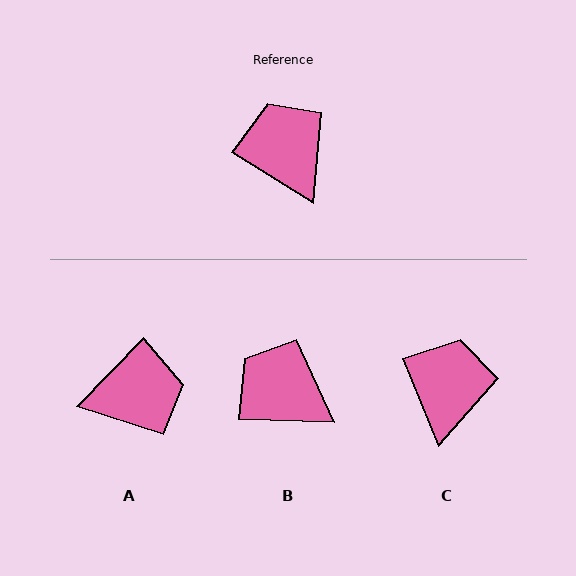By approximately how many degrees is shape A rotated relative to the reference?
Approximately 102 degrees clockwise.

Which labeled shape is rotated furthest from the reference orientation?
A, about 102 degrees away.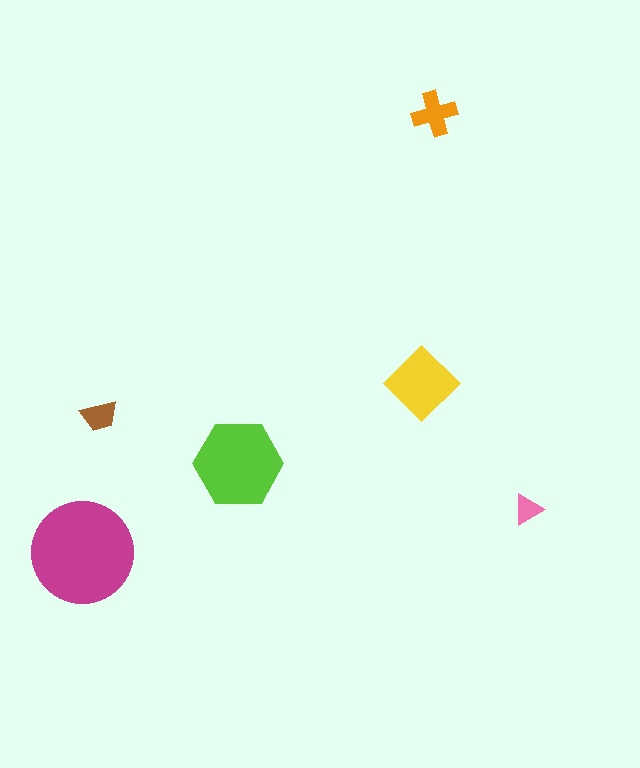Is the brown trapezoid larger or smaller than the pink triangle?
Larger.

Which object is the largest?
The magenta circle.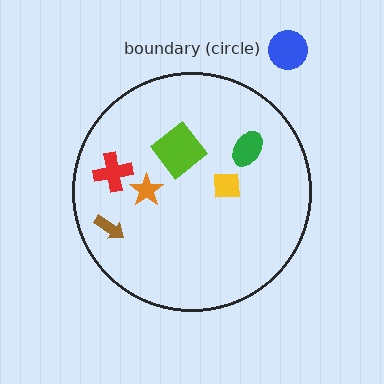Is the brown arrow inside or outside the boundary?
Inside.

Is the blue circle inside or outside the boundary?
Outside.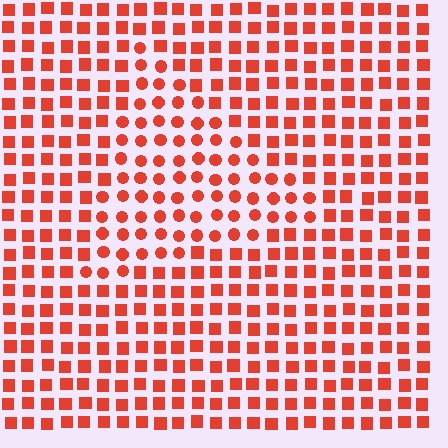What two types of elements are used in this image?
The image uses circles inside the triangle region and squares outside it.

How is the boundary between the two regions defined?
The boundary is defined by a change in element shape: circles inside vs. squares outside. All elements share the same color and spacing.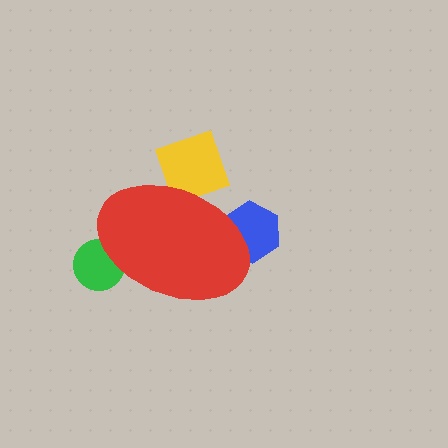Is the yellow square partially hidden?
Yes, the yellow square is partially hidden behind the red ellipse.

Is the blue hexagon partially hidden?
Yes, the blue hexagon is partially hidden behind the red ellipse.